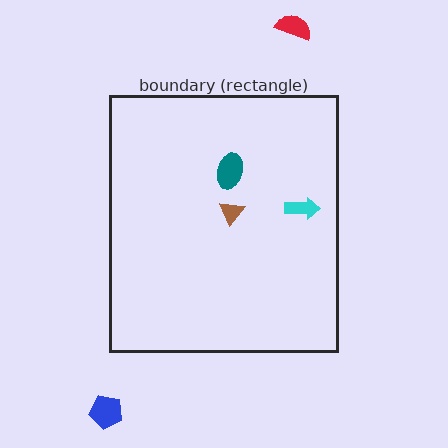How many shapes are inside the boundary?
3 inside, 2 outside.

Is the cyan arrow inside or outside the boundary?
Inside.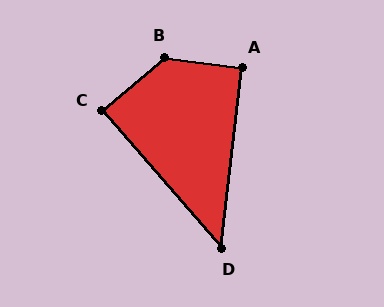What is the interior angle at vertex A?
Approximately 91 degrees (approximately right).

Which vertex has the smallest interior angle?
D, at approximately 47 degrees.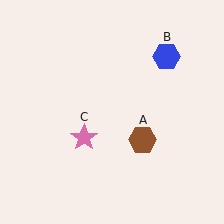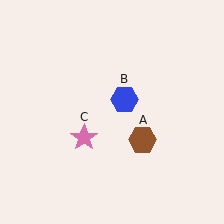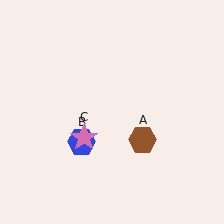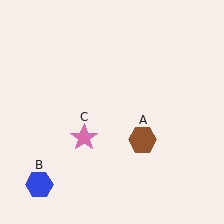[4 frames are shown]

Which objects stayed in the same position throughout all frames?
Brown hexagon (object A) and pink star (object C) remained stationary.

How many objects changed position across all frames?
1 object changed position: blue hexagon (object B).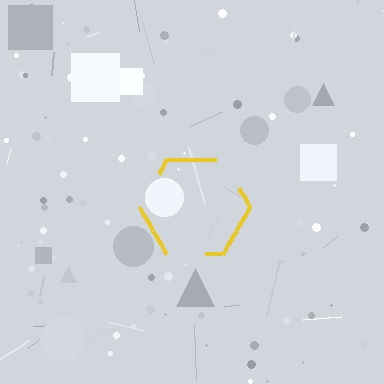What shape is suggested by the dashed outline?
The dashed outline suggests a hexagon.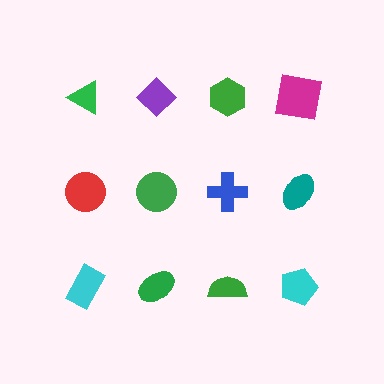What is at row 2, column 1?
A red circle.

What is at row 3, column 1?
A cyan rectangle.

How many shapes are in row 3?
4 shapes.